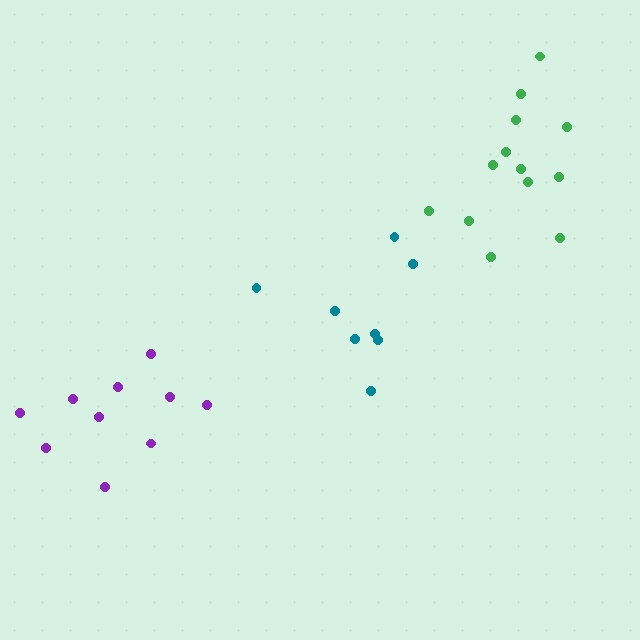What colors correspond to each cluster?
The clusters are colored: green, teal, purple.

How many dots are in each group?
Group 1: 13 dots, Group 2: 8 dots, Group 3: 10 dots (31 total).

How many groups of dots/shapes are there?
There are 3 groups.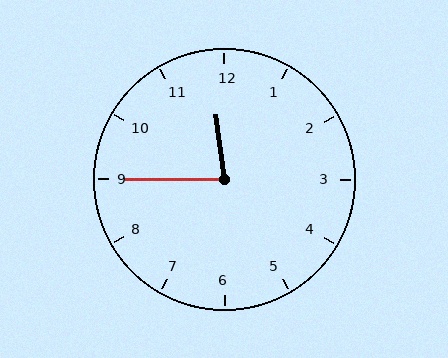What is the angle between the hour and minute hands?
Approximately 82 degrees.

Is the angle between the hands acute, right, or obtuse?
It is acute.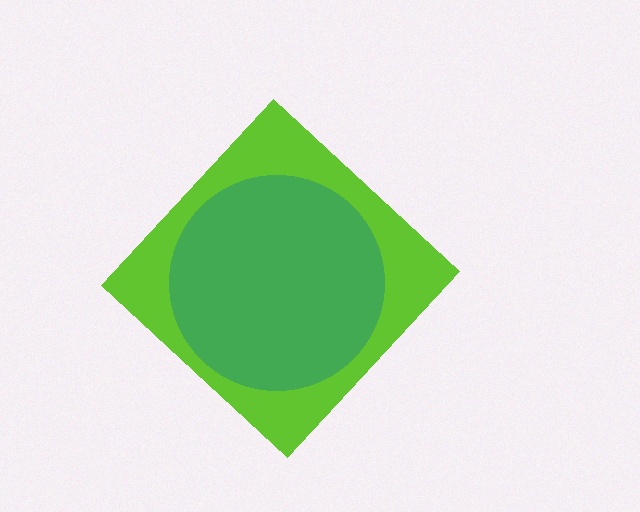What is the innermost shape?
The green circle.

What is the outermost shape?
The lime diamond.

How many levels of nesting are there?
2.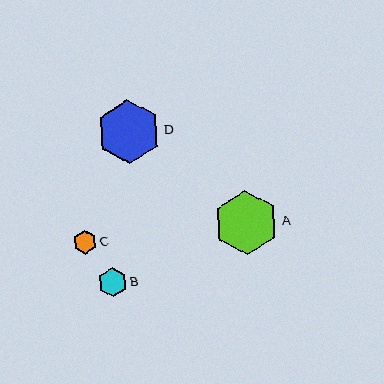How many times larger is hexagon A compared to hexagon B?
Hexagon A is approximately 2.3 times the size of hexagon B.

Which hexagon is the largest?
Hexagon A is the largest with a size of approximately 64 pixels.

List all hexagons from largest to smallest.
From largest to smallest: A, D, B, C.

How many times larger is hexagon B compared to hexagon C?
Hexagon B is approximately 1.2 times the size of hexagon C.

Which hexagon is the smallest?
Hexagon C is the smallest with a size of approximately 23 pixels.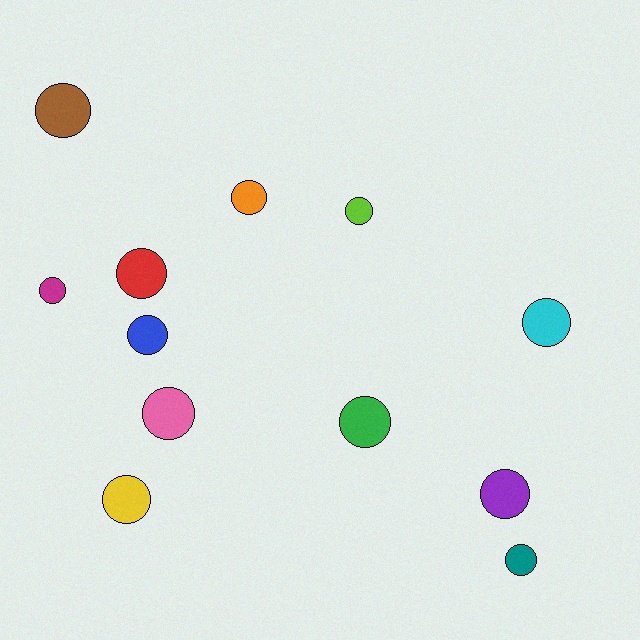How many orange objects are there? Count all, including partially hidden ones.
There is 1 orange object.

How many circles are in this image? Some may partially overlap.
There are 12 circles.